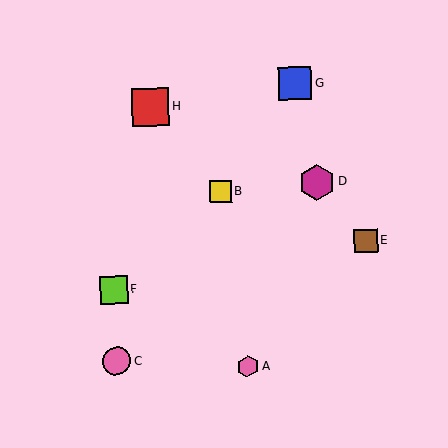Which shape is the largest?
The red square (labeled H) is the largest.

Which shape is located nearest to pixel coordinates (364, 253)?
The brown square (labeled E) at (366, 241) is nearest to that location.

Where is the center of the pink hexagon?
The center of the pink hexagon is at (248, 366).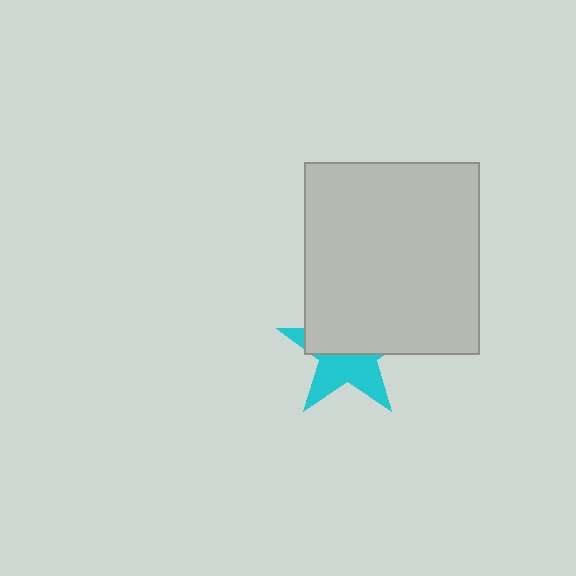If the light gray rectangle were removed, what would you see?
You would see the complete cyan star.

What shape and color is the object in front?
The object in front is a light gray rectangle.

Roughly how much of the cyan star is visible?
About half of it is visible (roughly 46%).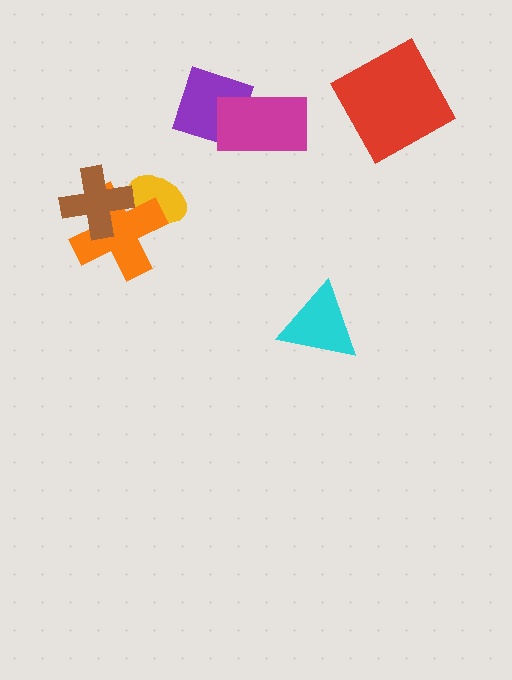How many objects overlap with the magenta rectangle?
1 object overlaps with the magenta rectangle.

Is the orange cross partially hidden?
Yes, it is partially covered by another shape.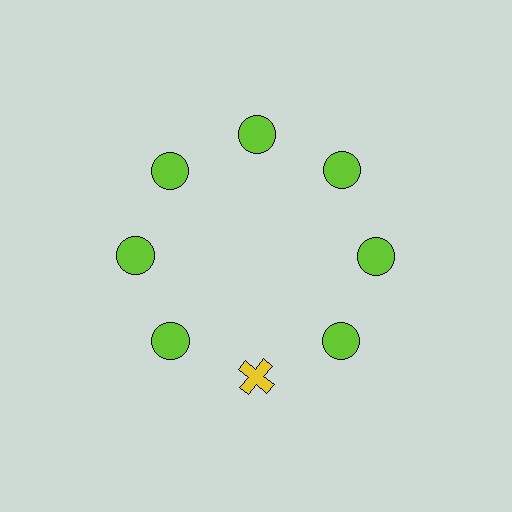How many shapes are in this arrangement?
There are 8 shapes arranged in a ring pattern.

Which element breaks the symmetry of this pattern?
The yellow cross at roughly the 6 o'clock position breaks the symmetry. All other shapes are lime circles.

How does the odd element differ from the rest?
It differs in both color (yellow instead of lime) and shape (cross instead of circle).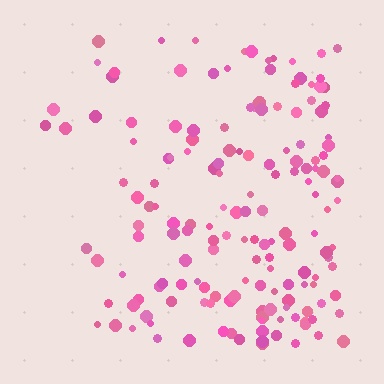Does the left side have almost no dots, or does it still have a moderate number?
Still a moderate number, just noticeably fewer than the right.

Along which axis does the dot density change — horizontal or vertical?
Horizontal.